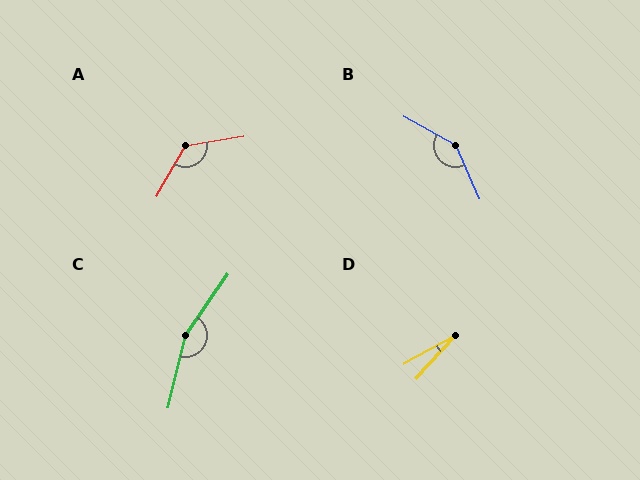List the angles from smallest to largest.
D (19°), A (129°), B (142°), C (159°).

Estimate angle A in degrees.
Approximately 129 degrees.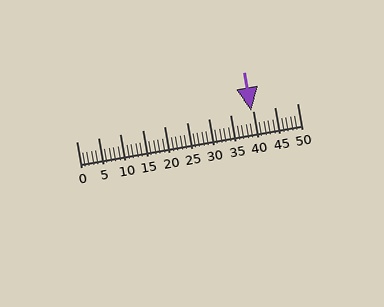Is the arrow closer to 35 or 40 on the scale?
The arrow is closer to 40.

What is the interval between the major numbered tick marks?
The major tick marks are spaced 5 units apart.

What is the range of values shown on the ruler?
The ruler shows values from 0 to 50.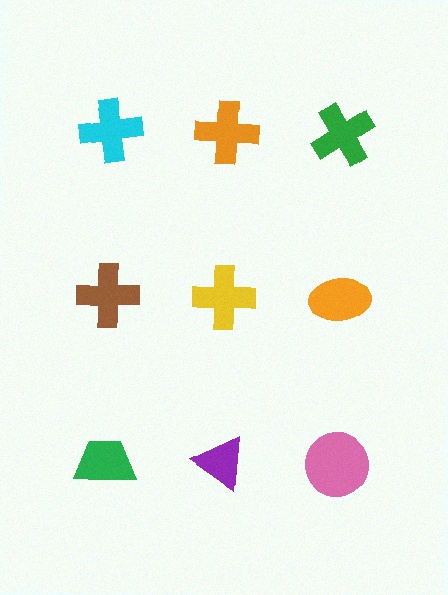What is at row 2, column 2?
A yellow cross.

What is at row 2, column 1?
A brown cross.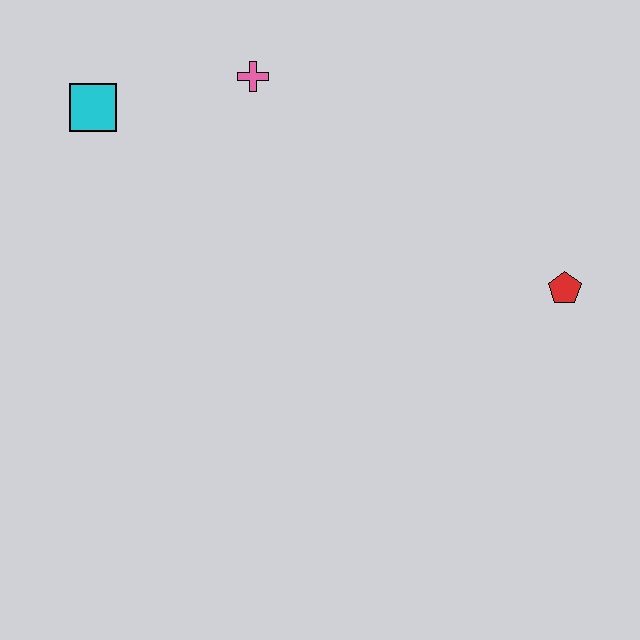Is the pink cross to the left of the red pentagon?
Yes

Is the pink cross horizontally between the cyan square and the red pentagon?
Yes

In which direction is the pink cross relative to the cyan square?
The pink cross is to the right of the cyan square.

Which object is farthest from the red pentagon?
The cyan square is farthest from the red pentagon.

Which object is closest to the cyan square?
The pink cross is closest to the cyan square.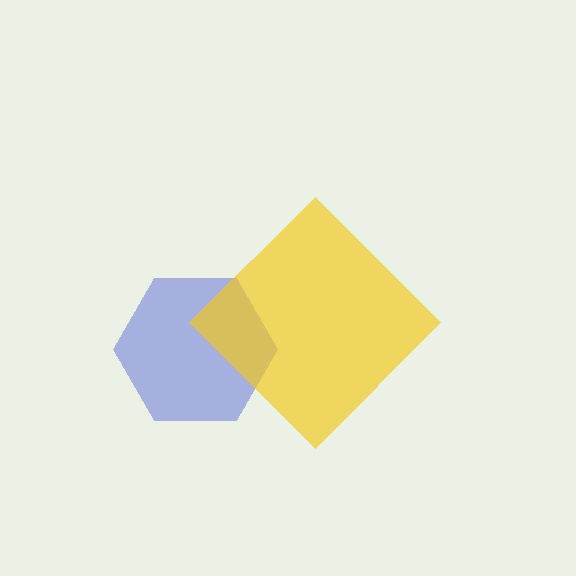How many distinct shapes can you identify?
There are 2 distinct shapes: a blue hexagon, a yellow diamond.